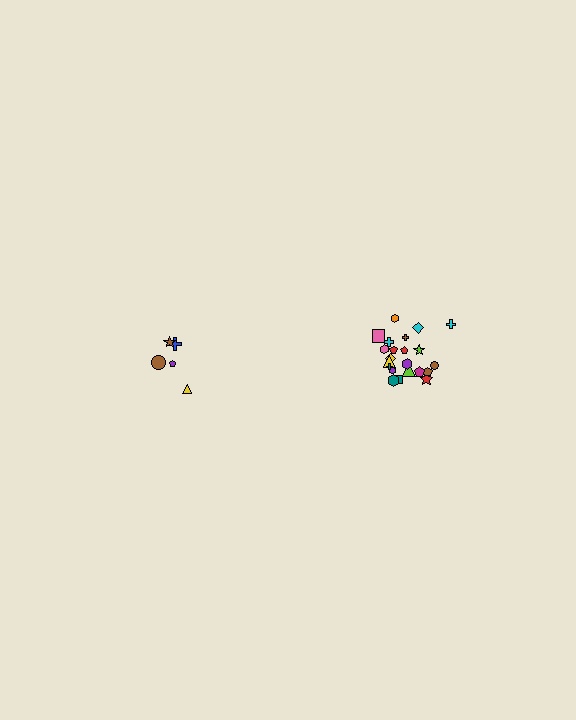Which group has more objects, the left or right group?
The right group.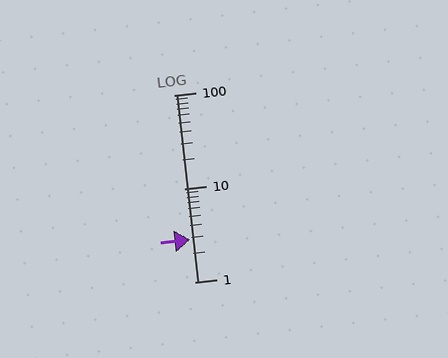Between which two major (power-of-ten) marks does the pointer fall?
The pointer is between 1 and 10.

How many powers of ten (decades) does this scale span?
The scale spans 2 decades, from 1 to 100.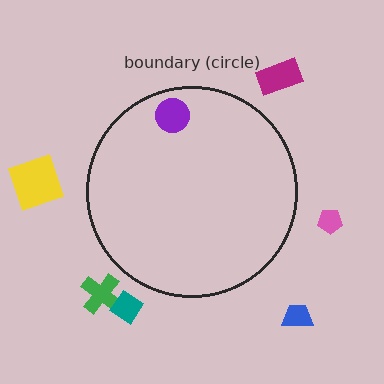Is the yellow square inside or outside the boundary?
Outside.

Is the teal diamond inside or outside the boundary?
Outside.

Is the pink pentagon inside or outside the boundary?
Outside.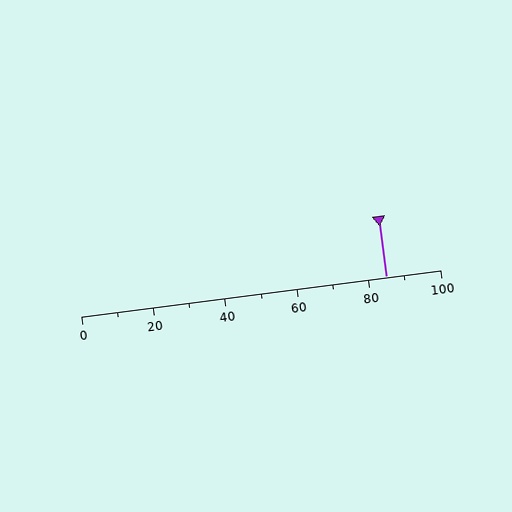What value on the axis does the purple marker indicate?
The marker indicates approximately 85.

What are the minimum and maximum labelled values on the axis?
The axis runs from 0 to 100.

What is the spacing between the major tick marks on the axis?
The major ticks are spaced 20 apart.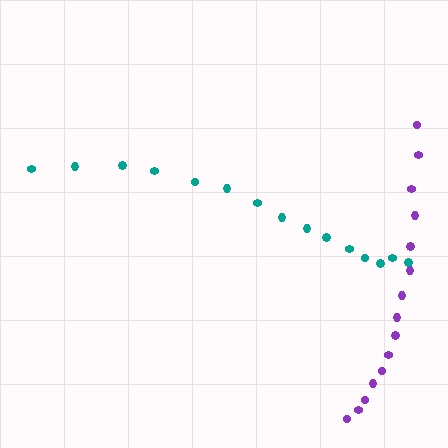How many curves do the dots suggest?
There are 2 distinct paths.